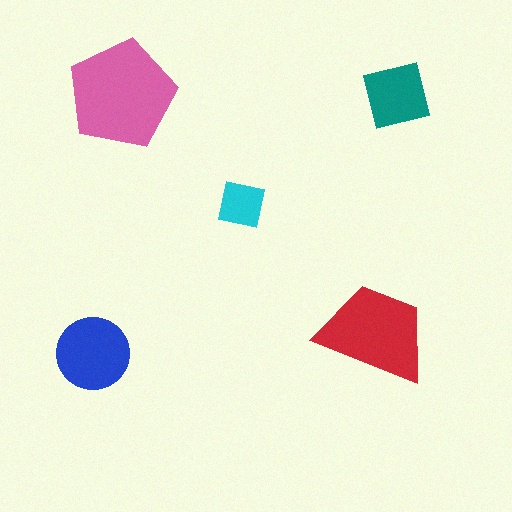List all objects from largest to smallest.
The pink pentagon, the red trapezoid, the blue circle, the teal square, the cyan square.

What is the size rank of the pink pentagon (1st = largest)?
1st.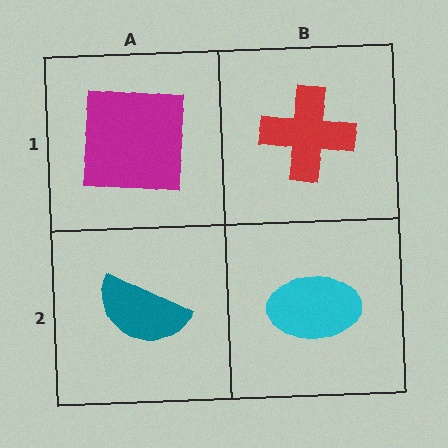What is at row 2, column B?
A cyan ellipse.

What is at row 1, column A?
A magenta square.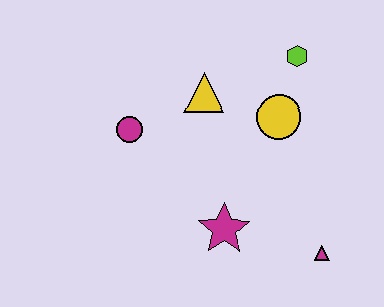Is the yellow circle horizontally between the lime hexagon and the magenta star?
Yes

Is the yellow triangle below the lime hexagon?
Yes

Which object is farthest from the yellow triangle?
The magenta triangle is farthest from the yellow triangle.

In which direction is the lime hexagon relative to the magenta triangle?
The lime hexagon is above the magenta triangle.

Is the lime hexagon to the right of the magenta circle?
Yes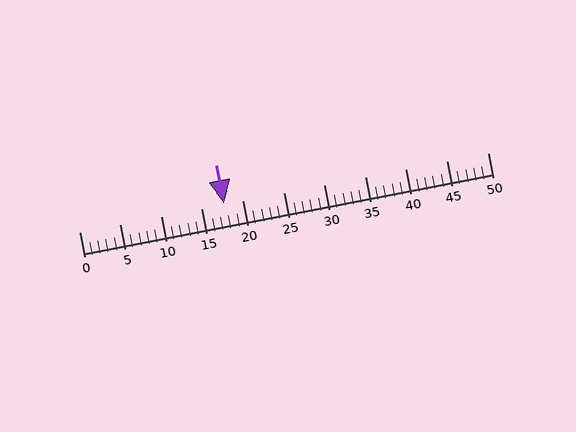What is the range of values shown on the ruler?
The ruler shows values from 0 to 50.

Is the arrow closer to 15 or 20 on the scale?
The arrow is closer to 20.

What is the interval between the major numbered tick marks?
The major tick marks are spaced 5 units apart.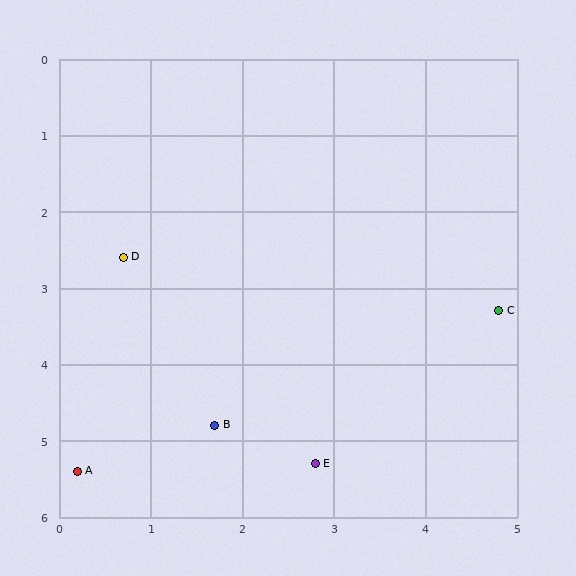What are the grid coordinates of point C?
Point C is at approximately (4.8, 3.3).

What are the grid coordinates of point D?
Point D is at approximately (0.7, 2.6).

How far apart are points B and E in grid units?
Points B and E are about 1.2 grid units apart.